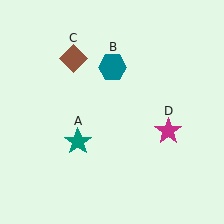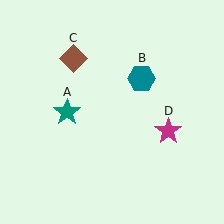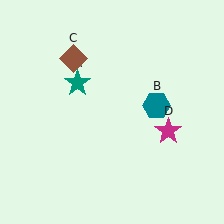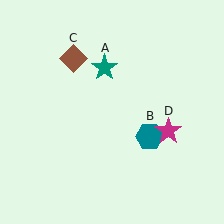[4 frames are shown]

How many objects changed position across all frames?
2 objects changed position: teal star (object A), teal hexagon (object B).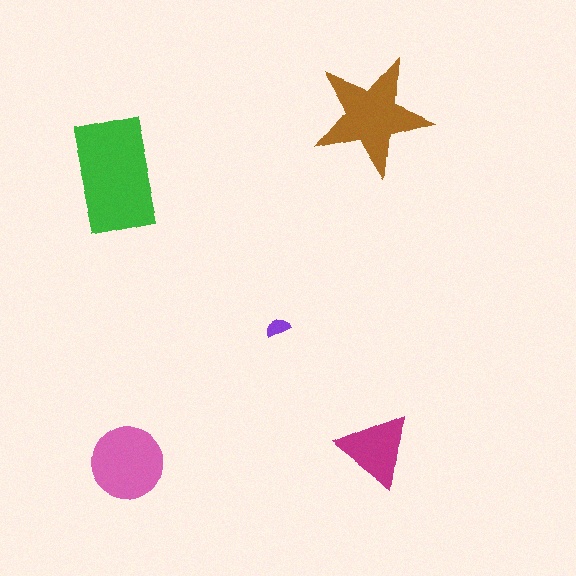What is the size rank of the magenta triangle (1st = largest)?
4th.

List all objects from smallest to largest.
The purple semicircle, the magenta triangle, the pink circle, the brown star, the green rectangle.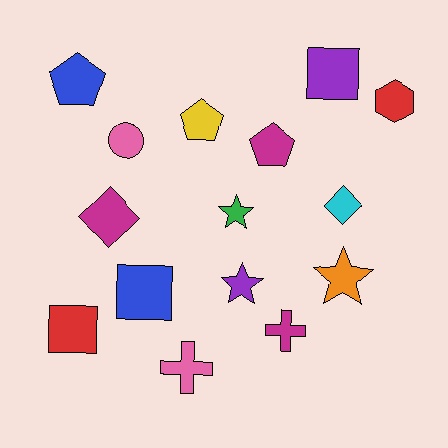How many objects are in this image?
There are 15 objects.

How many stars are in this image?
There are 3 stars.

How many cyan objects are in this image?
There is 1 cyan object.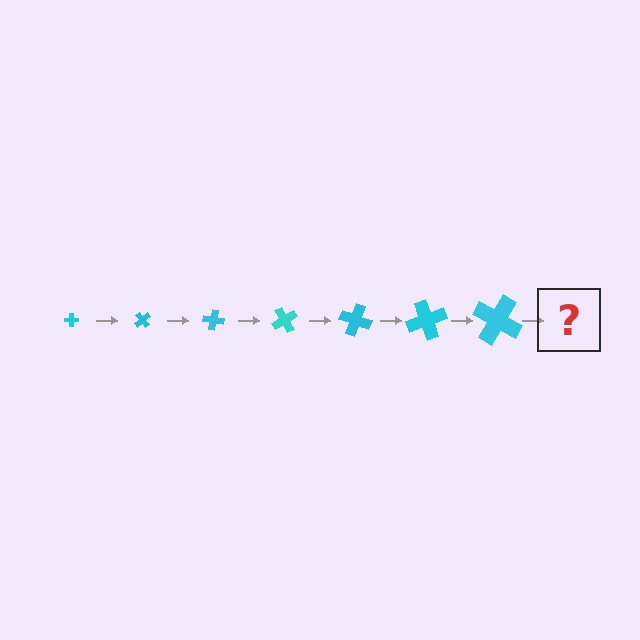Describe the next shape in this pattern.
It should be a cross, larger than the previous one and rotated 350 degrees from the start.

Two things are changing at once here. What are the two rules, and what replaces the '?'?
The two rules are that the cross grows larger each step and it rotates 50 degrees each step. The '?' should be a cross, larger than the previous one and rotated 350 degrees from the start.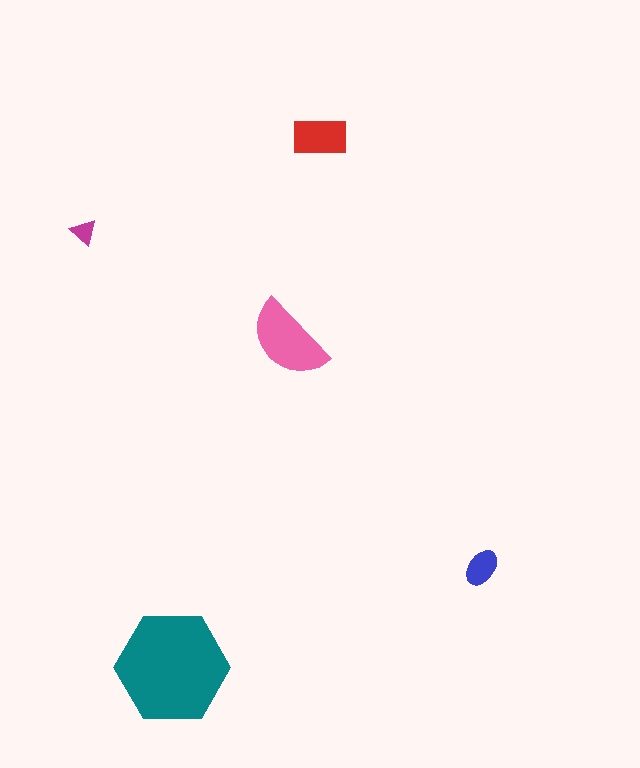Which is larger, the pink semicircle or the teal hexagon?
The teal hexagon.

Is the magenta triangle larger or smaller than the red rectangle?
Smaller.